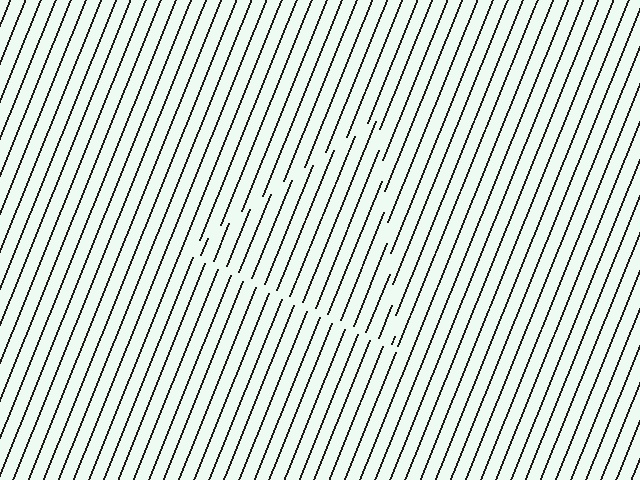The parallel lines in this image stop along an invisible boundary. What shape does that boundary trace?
An illusory triangle. The interior of the shape contains the same grating, shifted by half a period — the contour is defined by the phase discontinuity where line-ends from the inner and outer gratings abut.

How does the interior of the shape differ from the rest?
The interior of the shape contains the same grating, shifted by half a period — the contour is defined by the phase discontinuity where line-ends from the inner and outer gratings abut.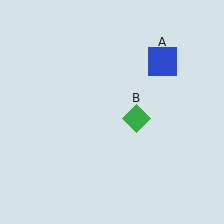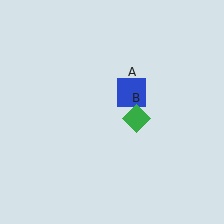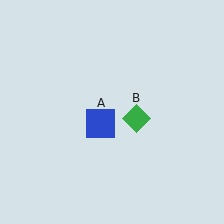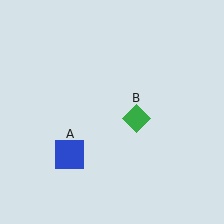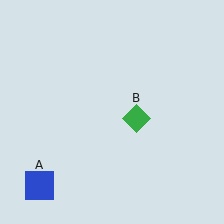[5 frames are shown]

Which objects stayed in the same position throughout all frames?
Green diamond (object B) remained stationary.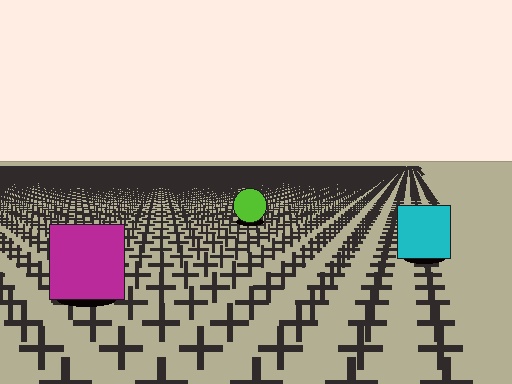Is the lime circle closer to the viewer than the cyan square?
No. The cyan square is closer — you can tell from the texture gradient: the ground texture is coarser near it.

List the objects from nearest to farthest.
From nearest to farthest: the magenta square, the cyan square, the lime circle.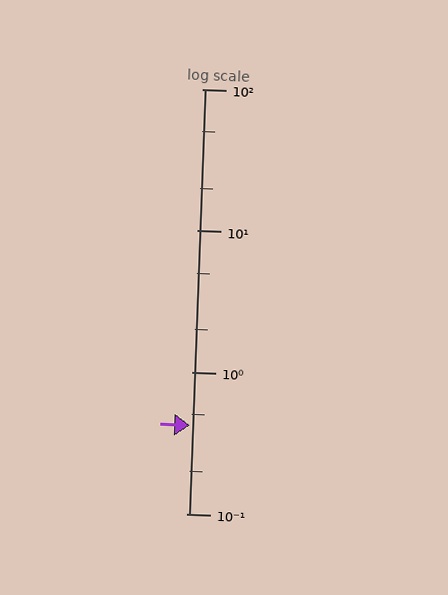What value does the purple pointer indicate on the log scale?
The pointer indicates approximately 0.42.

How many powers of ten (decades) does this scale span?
The scale spans 3 decades, from 0.1 to 100.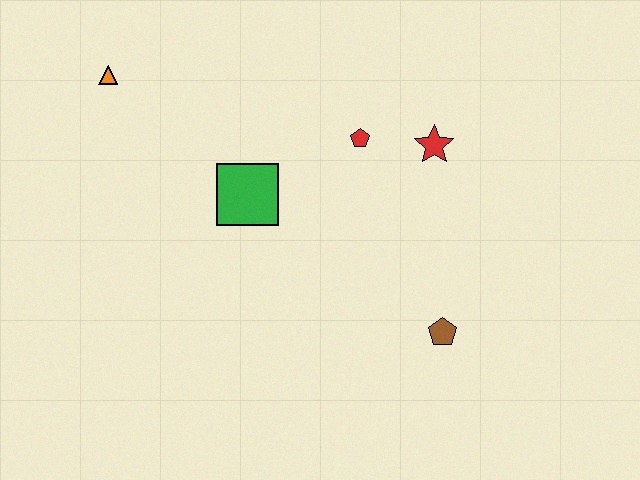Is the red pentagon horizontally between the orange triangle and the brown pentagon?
Yes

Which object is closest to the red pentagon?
The red star is closest to the red pentagon.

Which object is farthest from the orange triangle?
The brown pentagon is farthest from the orange triangle.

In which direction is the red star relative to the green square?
The red star is to the right of the green square.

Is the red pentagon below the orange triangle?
Yes